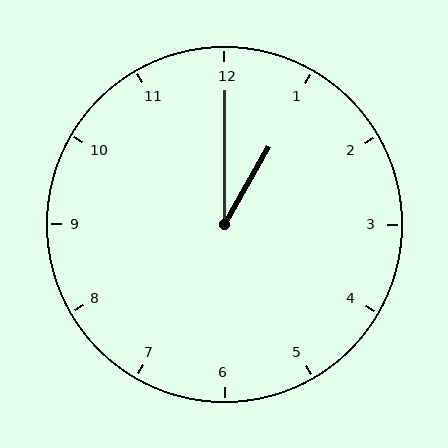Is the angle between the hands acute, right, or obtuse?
It is acute.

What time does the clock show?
1:00.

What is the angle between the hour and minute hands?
Approximately 30 degrees.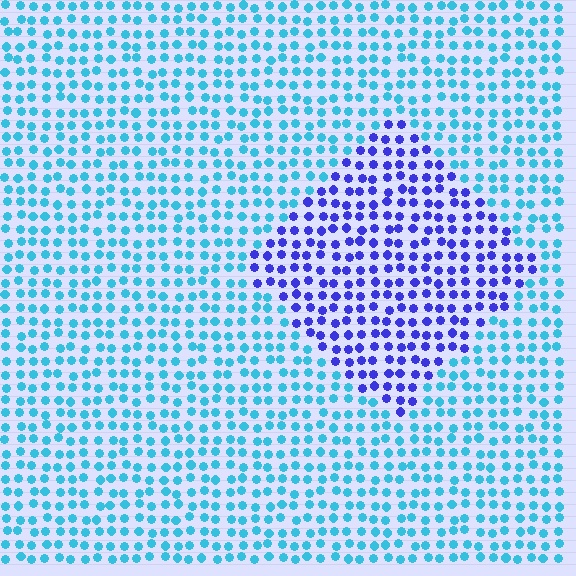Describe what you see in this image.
The image is filled with small cyan elements in a uniform arrangement. A diamond-shaped region is visible where the elements are tinted to a slightly different hue, forming a subtle color boundary.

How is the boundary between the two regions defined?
The boundary is defined purely by a slight shift in hue (about 52 degrees). Spacing, size, and orientation are identical on both sides.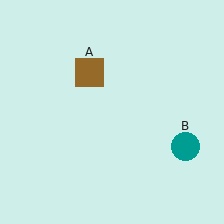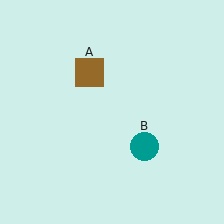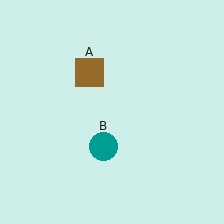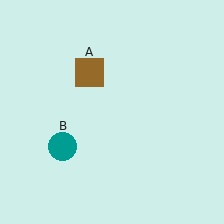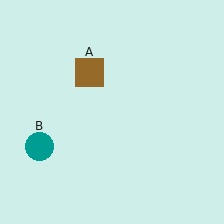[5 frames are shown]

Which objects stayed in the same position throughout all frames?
Brown square (object A) remained stationary.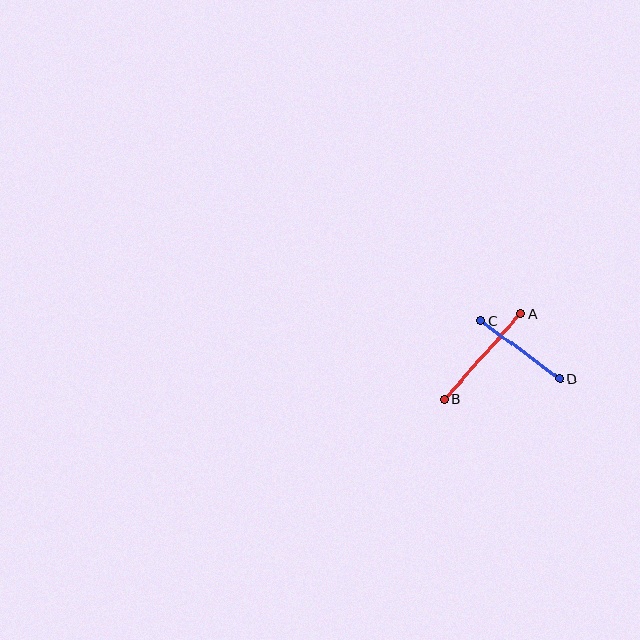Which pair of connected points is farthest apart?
Points A and B are farthest apart.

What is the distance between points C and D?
The distance is approximately 98 pixels.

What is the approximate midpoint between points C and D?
The midpoint is at approximately (520, 350) pixels.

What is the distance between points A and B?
The distance is approximately 115 pixels.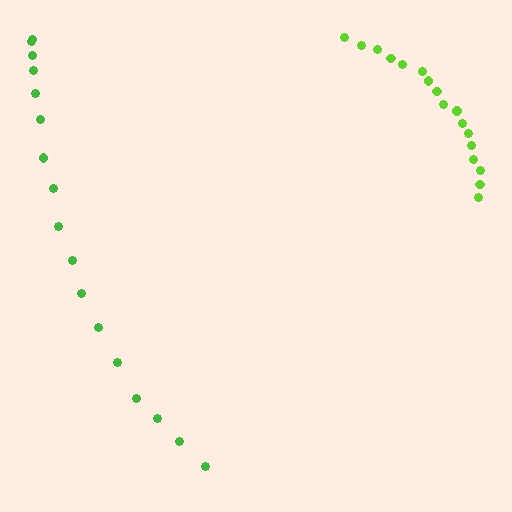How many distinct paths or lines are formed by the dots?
There are 2 distinct paths.